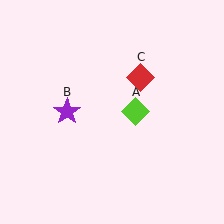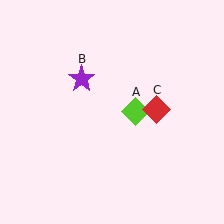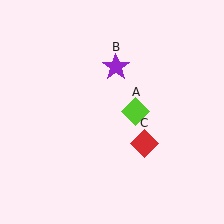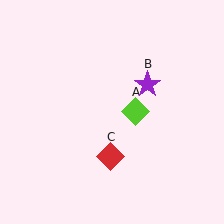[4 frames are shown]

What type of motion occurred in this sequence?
The purple star (object B), red diamond (object C) rotated clockwise around the center of the scene.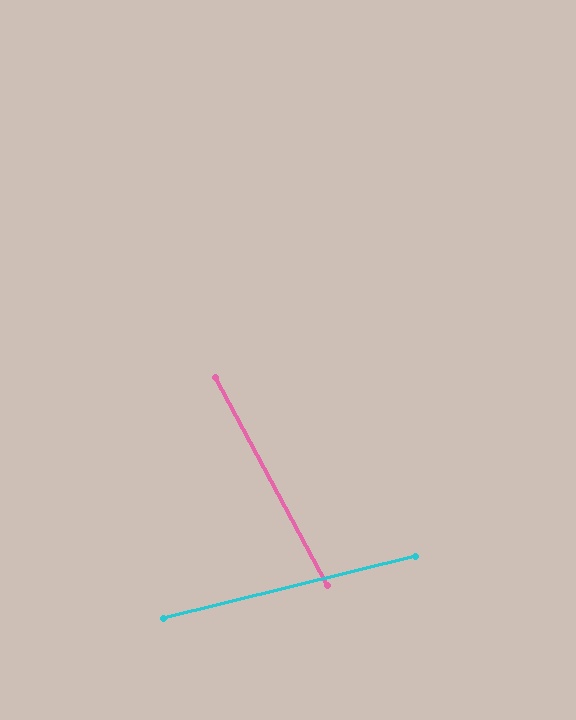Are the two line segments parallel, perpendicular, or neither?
Neither parallel nor perpendicular — they differ by about 76°.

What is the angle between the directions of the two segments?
Approximately 76 degrees.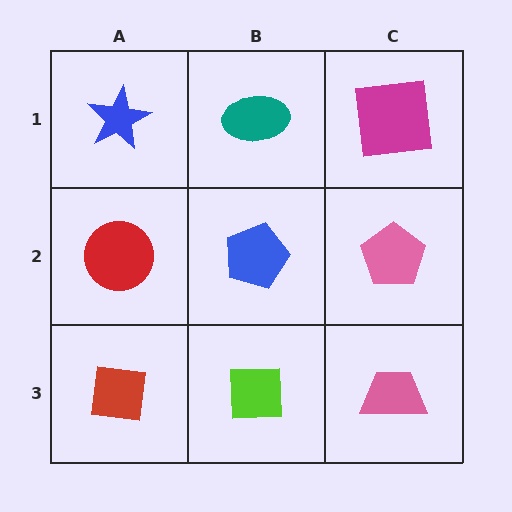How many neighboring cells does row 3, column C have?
2.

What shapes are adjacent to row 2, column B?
A teal ellipse (row 1, column B), a lime square (row 3, column B), a red circle (row 2, column A), a pink pentagon (row 2, column C).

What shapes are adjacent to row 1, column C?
A pink pentagon (row 2, column C), a teal ellipse (row 1, column B).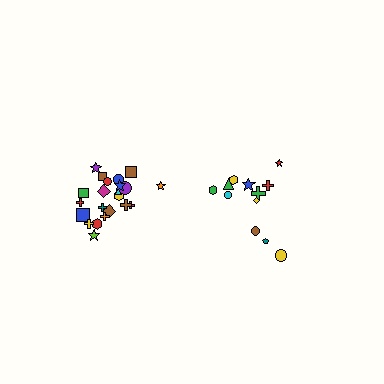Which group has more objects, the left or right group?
The left group.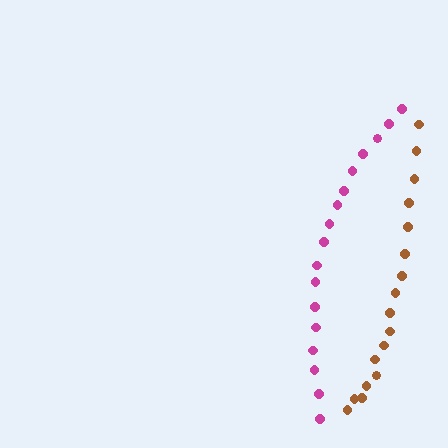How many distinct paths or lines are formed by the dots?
There are 2 distinct paths.